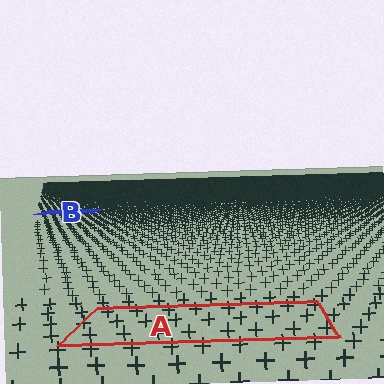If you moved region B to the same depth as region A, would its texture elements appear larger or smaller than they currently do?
They would appear larger. At a closer depth, the same texture elements are projected at a bigger on-screen size.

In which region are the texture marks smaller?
The texture marks are smaller in region B, because it is farther away.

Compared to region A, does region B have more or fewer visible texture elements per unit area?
Region B has more texture elements per unit area — they are packed more densely because it is farther away.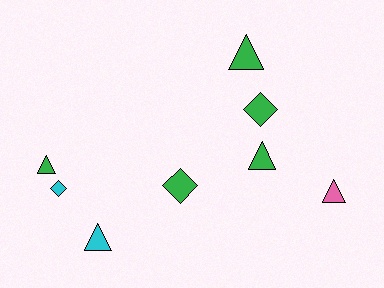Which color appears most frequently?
Green, with 5 objects.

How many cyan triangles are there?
There is 1 cyan triangle.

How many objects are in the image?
There are 8 objects.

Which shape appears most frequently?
Triangle, with 5 objects.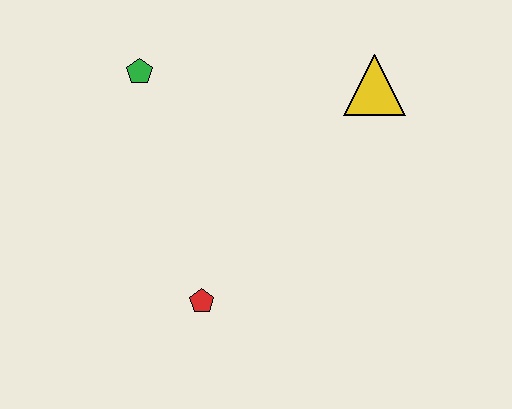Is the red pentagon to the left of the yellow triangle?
Yes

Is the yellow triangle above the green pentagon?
No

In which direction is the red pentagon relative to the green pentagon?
The red pentagon is below the green pentagon.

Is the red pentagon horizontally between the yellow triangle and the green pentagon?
Yes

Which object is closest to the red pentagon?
The green pentagon is closest to the red pentagon.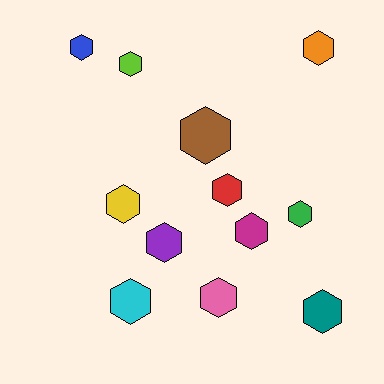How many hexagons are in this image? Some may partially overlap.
There are 12 hexagons.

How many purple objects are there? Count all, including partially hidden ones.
There is 1 purple object.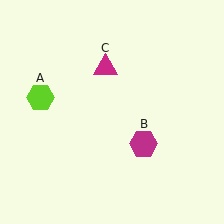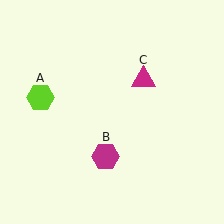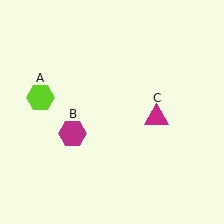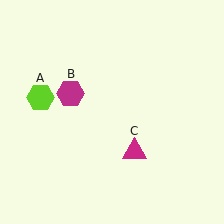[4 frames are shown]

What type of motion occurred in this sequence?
The magenta hexagon (object B), magenta triangle (object C) rotated clockwise around the center of the scene.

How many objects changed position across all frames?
2 objects changed position: magenta hexagon (object B), magenta triangle (object C).